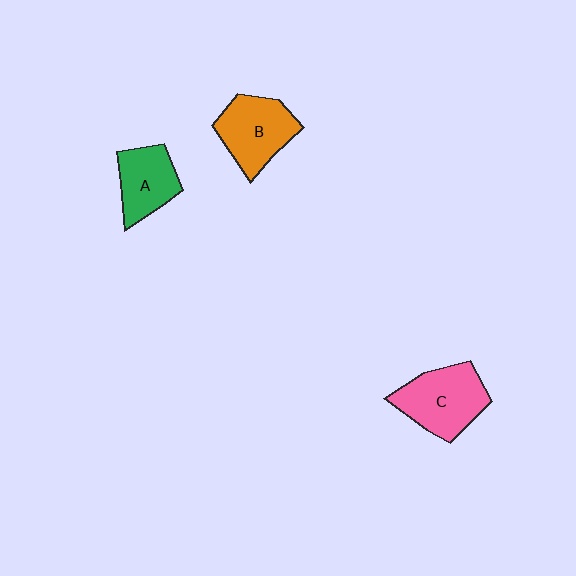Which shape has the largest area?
Shape C (pink).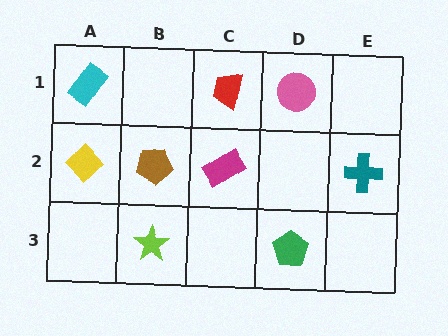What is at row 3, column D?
A green pentagon.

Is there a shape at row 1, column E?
No, that cell is empty.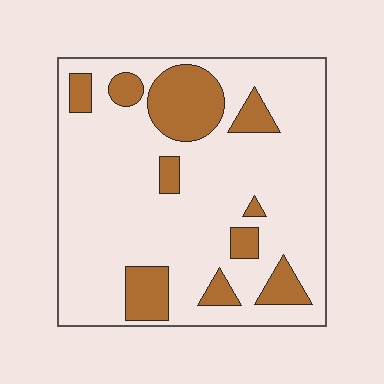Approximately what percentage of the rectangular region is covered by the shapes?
Approximately 20%.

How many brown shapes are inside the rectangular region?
10.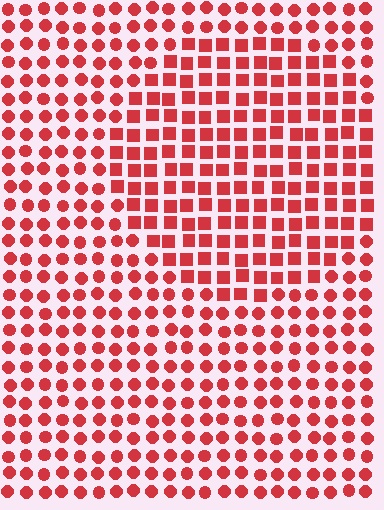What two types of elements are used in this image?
The image uses squares inside the circle region and circles outside it.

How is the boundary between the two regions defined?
The boundary is defined by a change in element shape: squares inside vs. circles outside. All elements share the same color and spacing.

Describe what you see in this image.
The image is filled with small red elements arranged in a uniform grid. A circle-shaped region contains squares, while the surrounding area contains circles. The boundary is defined purely by the change in element shape.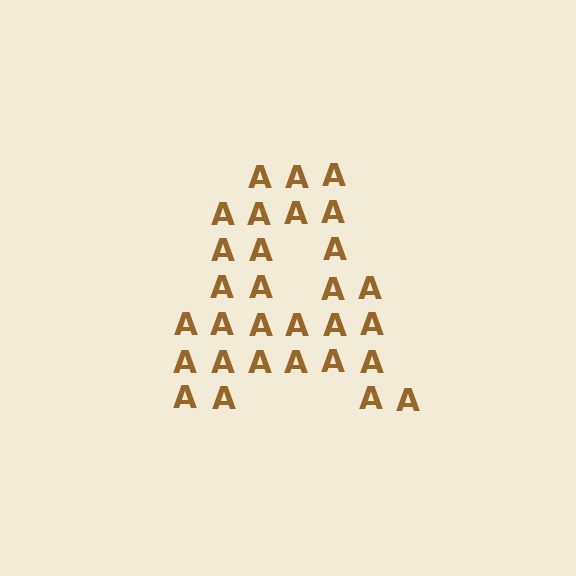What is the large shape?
The large shape is the letter A.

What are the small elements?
The small elements are letter A's.